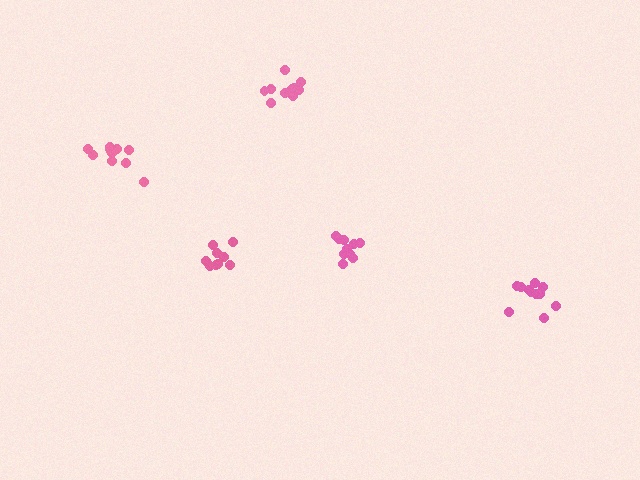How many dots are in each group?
Group 1: 11 dots, Group 2: 11 dots, Group 3: 11 dots, Group 4: 11 dots, Group 5: 9 dots (53 total).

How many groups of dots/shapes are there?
There are 5 groups.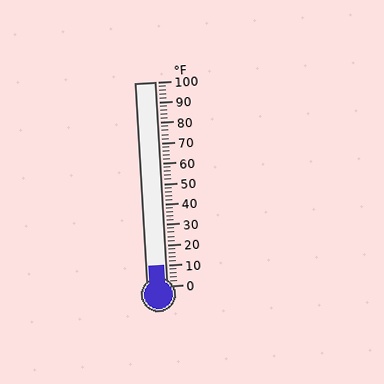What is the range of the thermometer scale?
The thermometer scale ranges from 0°F to 100°F.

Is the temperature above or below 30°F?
The temperature is below 30°F.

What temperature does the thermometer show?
The thermometer shows approximately 10°F.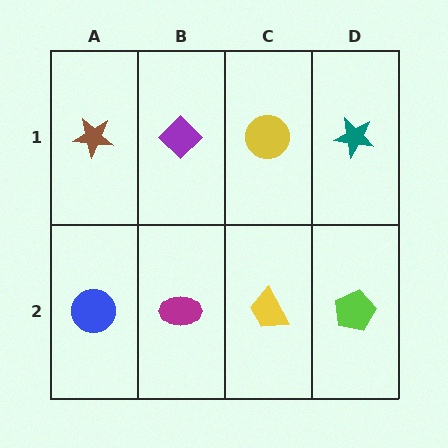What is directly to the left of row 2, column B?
A blue circle.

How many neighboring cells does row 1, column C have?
3.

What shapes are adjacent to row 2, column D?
A teal star (row 1, column D), a yellow trapezoid (row 2, column C).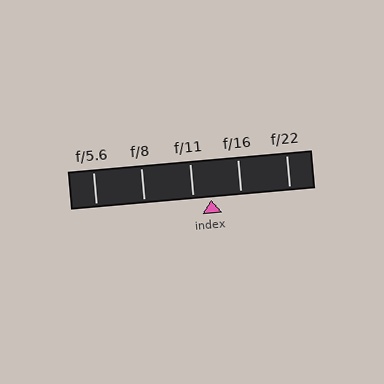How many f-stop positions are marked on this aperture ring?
There are 5 f-stop positions marked.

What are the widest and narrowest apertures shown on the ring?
The widest aperture shown is f/5.6 and the narrowest is f/22.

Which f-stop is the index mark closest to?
The index mark is closest to f/11.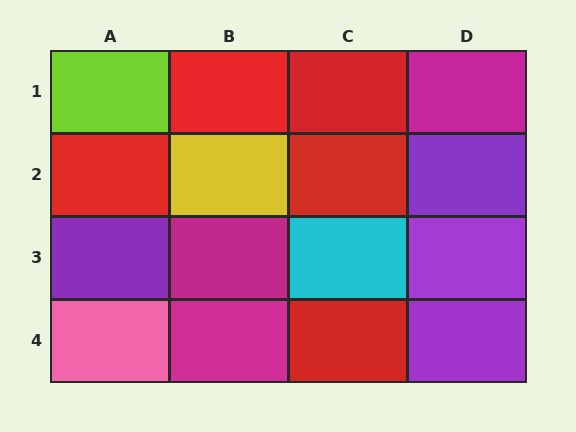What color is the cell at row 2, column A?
Red.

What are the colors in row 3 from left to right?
Purple, magenta, cyan, purple.